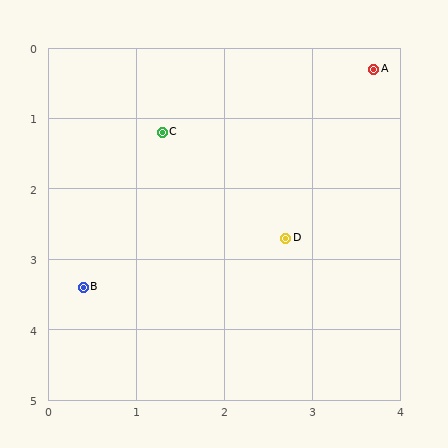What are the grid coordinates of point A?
Point A is at approximately (3.7, 0.3).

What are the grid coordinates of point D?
Point D is at approximately (2.7, 2.7).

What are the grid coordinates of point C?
Point C is at approximately (1.3, 1.2).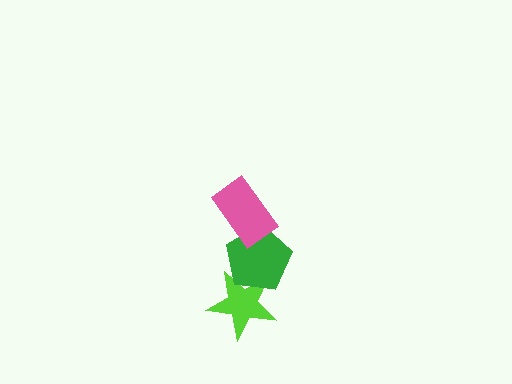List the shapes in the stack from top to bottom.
From top to bottom: the pink rectangle, the green pentagon, the lime star.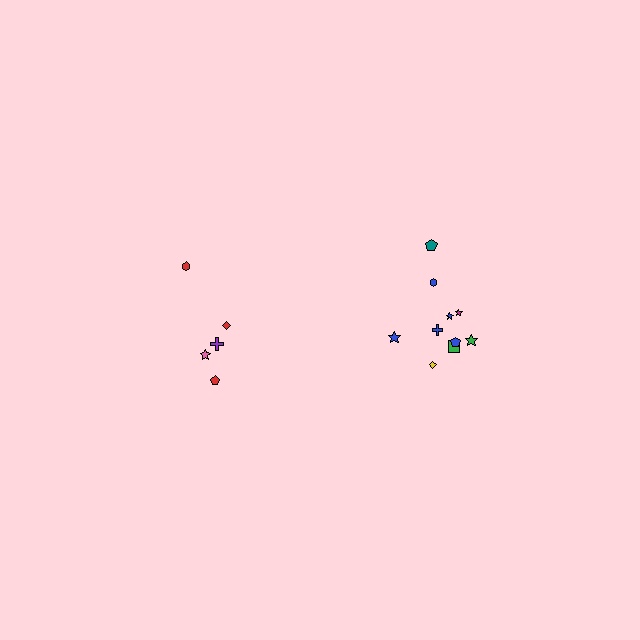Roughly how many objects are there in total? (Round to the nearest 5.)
Roughly 15 objects in total.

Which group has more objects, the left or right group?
The right group.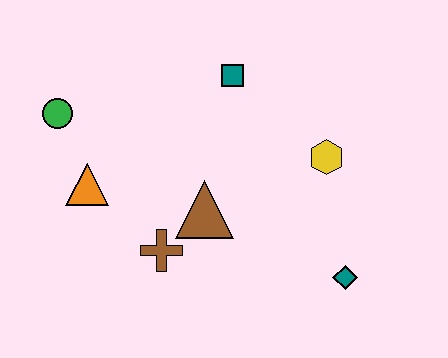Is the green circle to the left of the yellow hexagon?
Yes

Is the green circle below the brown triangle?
No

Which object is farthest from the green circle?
The teal diamond is farthest from the green circle.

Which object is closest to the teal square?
The yellow hexagon is closest to the teal square.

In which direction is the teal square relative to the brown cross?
The teal square is above the brown cross.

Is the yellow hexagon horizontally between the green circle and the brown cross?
No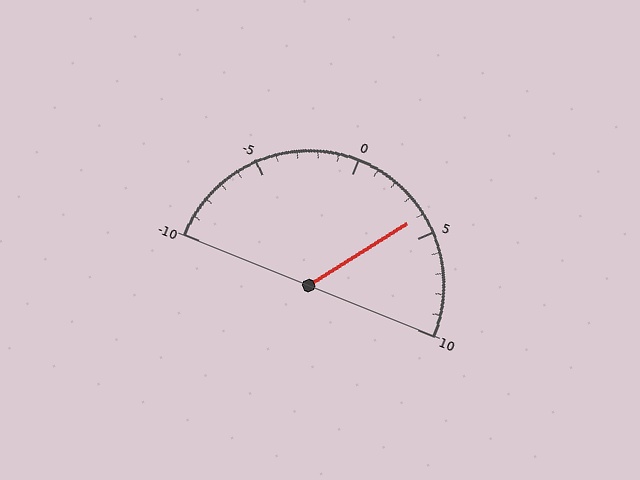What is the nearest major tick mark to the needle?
The nearest major tick mark is 5.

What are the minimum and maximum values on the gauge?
The gauge ranges from -10 to 10.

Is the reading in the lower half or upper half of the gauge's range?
The reading is in the upper half of the range (-10 to 10).